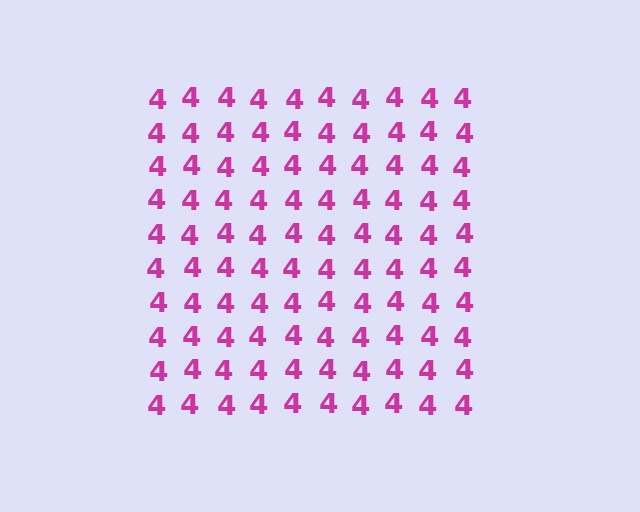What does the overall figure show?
The overall figure shows a square.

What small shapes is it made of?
It is made of small digit 4's.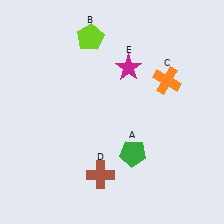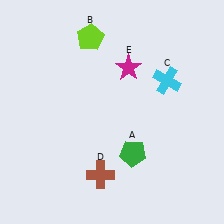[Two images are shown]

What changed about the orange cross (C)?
In Image 1, C is orange. In Image 2, it changed to cyan.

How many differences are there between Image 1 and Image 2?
There is 1 difference between the two images.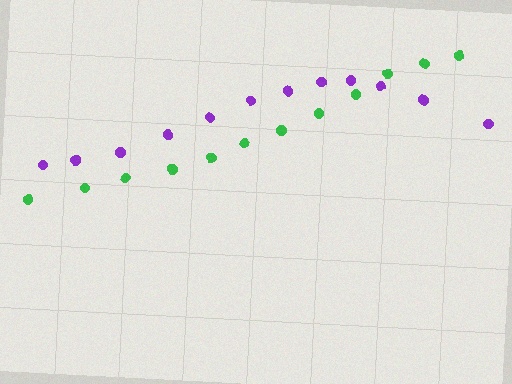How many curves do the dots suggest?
There are 2 distinct paths.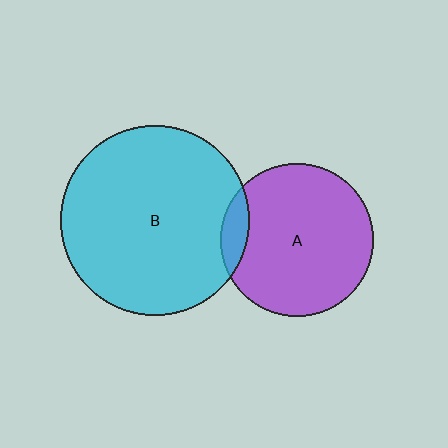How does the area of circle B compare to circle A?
Approximately 1.5 times.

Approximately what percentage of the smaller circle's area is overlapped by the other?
Approximately 10%.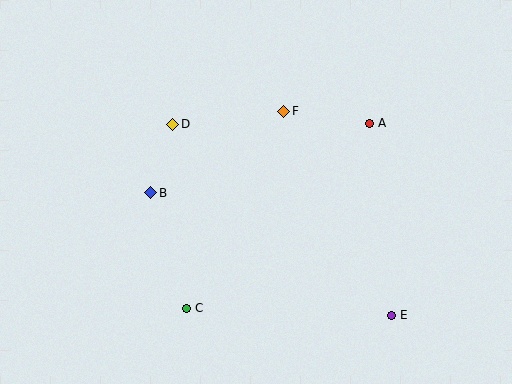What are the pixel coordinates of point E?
Point E is at (392, 315).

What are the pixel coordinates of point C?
Point C is at (187, 308).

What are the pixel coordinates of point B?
Point B is at (151, 193).